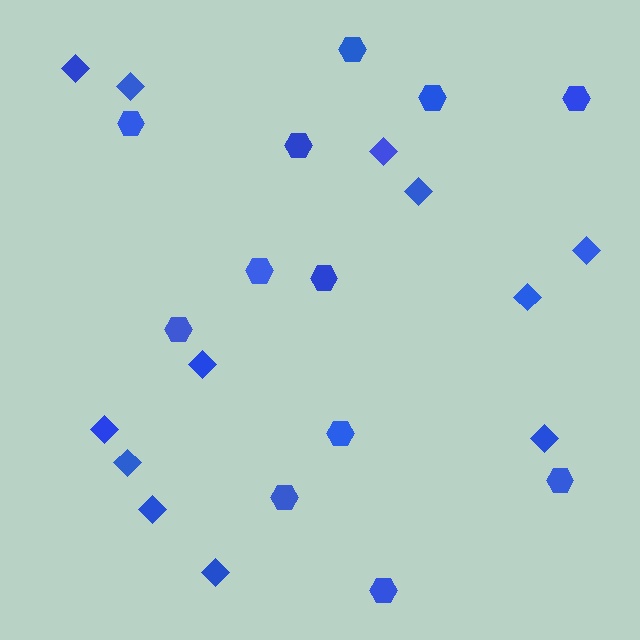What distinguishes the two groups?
There are 2 groups: one group of hexagons (12) and one group of diamonds (12).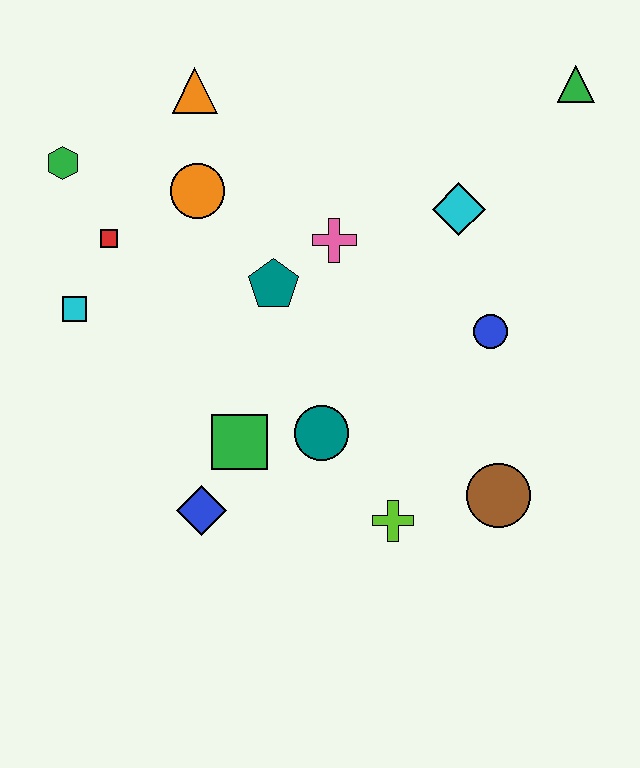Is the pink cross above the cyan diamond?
No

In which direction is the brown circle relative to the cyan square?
The brown circle is to the right of the cyan square.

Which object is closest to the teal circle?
The green square is closest to the teal circle.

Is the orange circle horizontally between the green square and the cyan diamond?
No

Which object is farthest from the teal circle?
The green triangle is farthest from the teal circle.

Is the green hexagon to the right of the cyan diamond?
No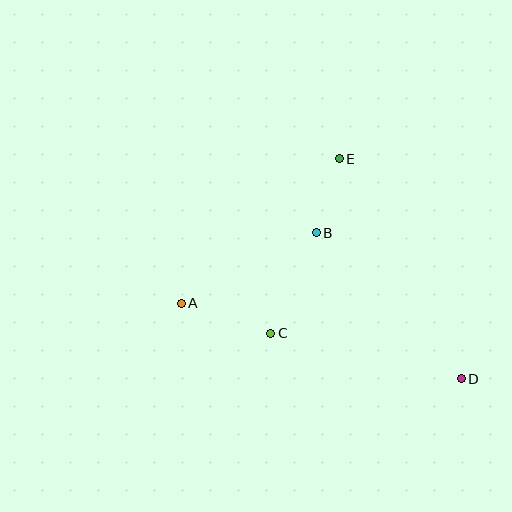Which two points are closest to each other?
Points B and E are closest to each other.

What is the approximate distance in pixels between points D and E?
The distance between D and E is approximately 251 pixels.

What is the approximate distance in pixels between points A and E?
The distance between A and E is approximately 214 pixels.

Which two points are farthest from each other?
Points A and D are farthest from each other.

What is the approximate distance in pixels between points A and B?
The distance between A and B is approximately 152 pixels.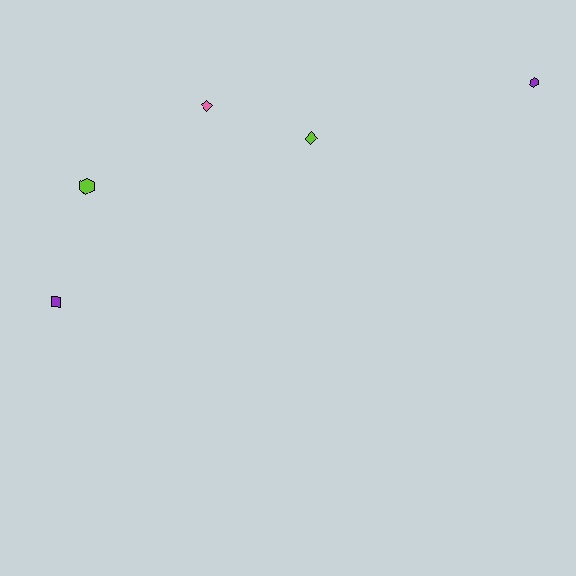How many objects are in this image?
There are 5 objects.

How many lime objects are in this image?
There are 2 lime objects.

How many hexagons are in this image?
There are 2 hexagons.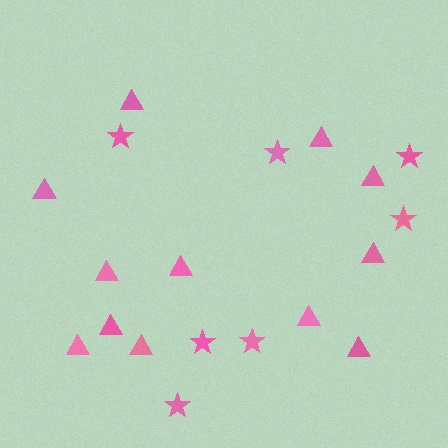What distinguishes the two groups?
There are 2 groups: one group of stars (7) and one group of triangles (12).